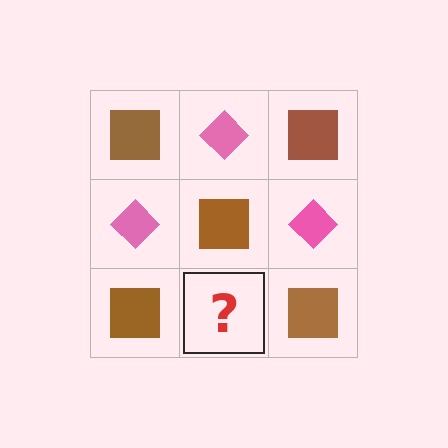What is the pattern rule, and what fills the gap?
The rule is that it alternates brown square and pink diamond in a checkerboard pattern. The gap should be filled with a pink diamond.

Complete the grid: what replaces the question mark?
The question mark should be replaced with a pink diamond.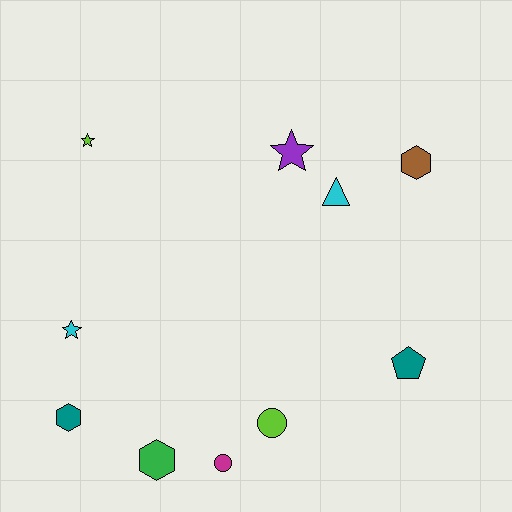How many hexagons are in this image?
There are 3 hexagons.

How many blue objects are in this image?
There are no blue objects.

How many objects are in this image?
There are 10 objects.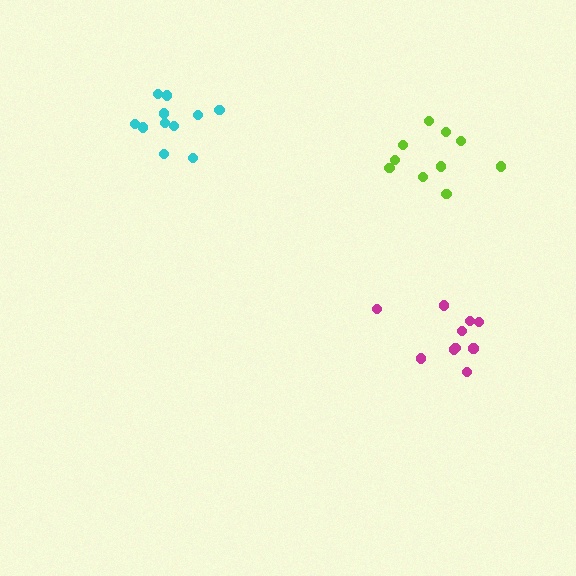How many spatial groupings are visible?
There are 3 spatial groupings.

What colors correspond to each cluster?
The clusters are colored: magenta, cyan, lime.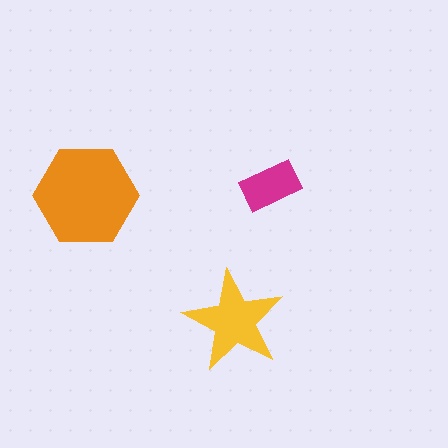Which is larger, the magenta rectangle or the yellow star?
The yellow star.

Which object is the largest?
The orange hexagon.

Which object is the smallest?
The magenta rectangle.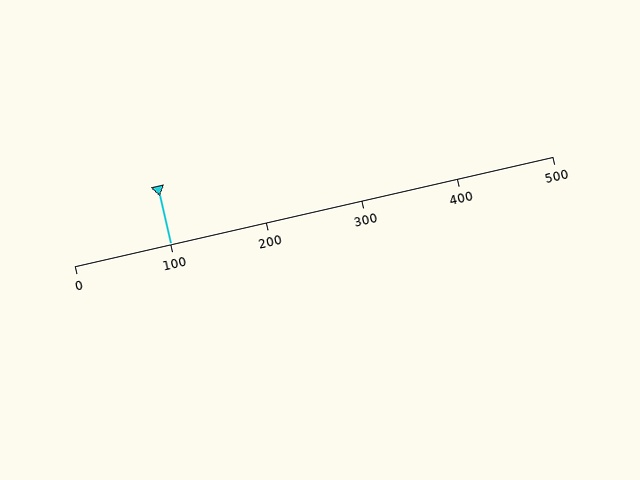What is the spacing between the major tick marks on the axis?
The major ticks are spaced 100 apart.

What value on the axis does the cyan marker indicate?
The marker indicates approximately 100.